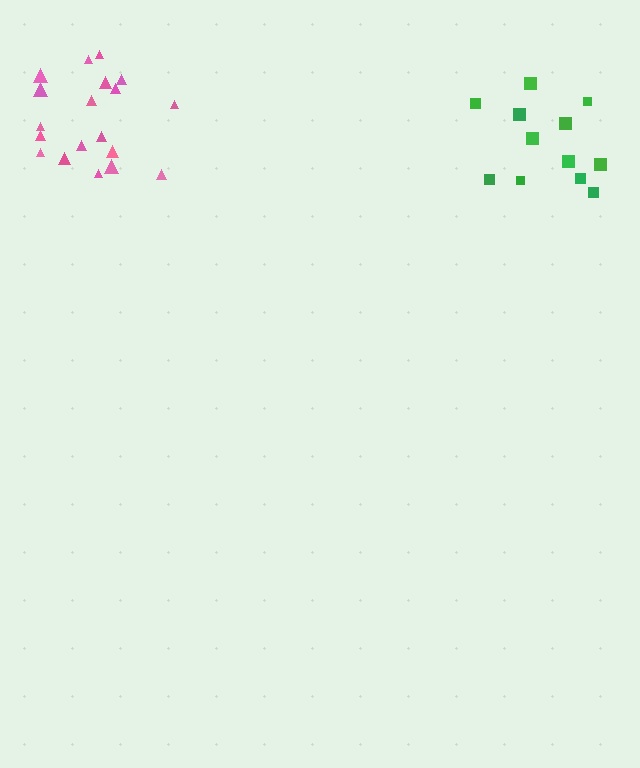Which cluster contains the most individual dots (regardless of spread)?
Pink (19).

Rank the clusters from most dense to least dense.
pink, green.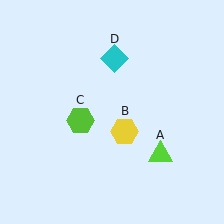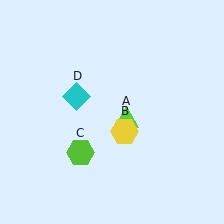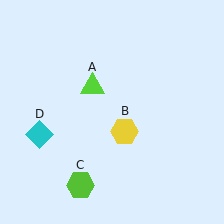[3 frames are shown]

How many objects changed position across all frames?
3 objects changed position: lime triangle (object A), lime hexagon (object C), cyan diamond (object D).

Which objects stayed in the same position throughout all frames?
Yellow hexagon (object B) remained stationary.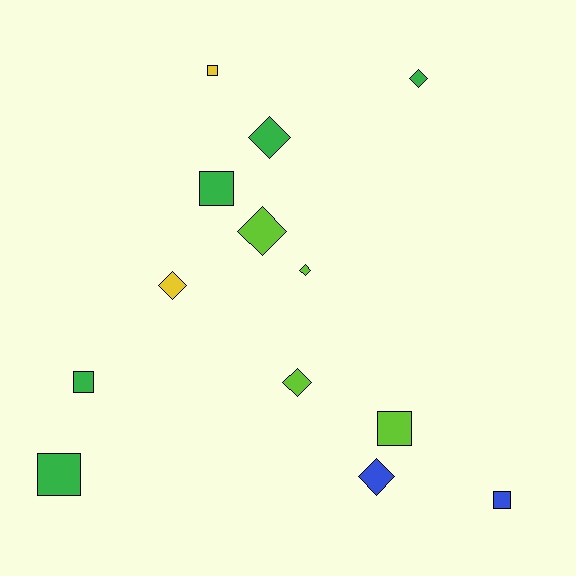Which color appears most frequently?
Green, with 5 objects.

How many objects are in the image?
There are 13 objects.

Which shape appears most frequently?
Diamond, with 7 objects.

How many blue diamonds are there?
There is 1 blue diamond.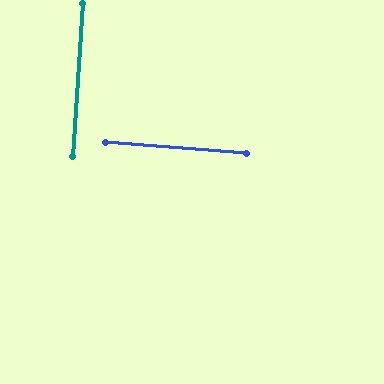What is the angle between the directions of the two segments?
Approximately 89 degrees.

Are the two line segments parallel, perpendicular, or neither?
Perpendicular — they meet at approximately 89°.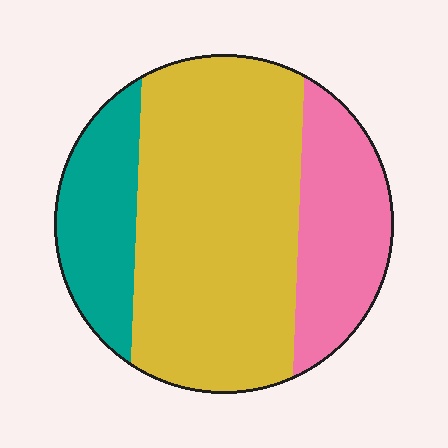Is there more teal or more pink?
Pink.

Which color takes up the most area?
Yellow, at roughly 60%.